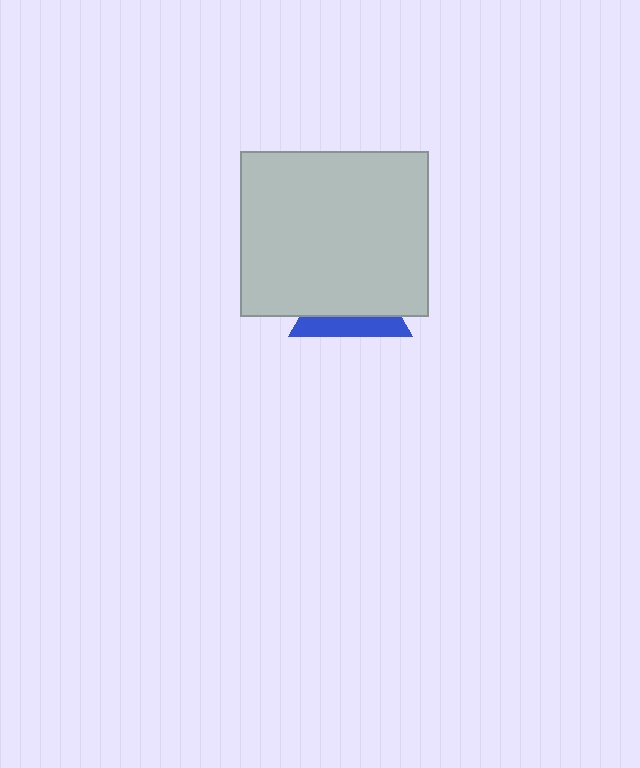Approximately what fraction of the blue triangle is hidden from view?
Roughly 67% of the blue triangle is hidden behind the light gray rectangle.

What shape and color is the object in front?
The object in front is a light gray rectangle.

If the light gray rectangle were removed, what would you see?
You would see the complete blue triangle.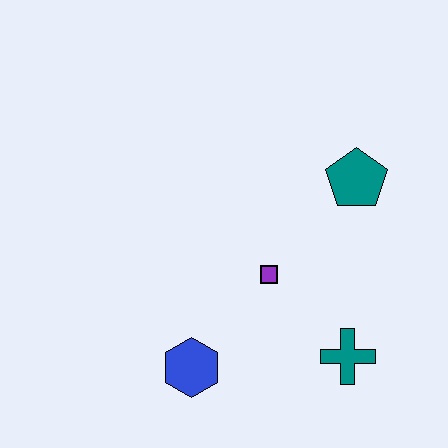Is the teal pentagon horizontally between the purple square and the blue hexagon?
No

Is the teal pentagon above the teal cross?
Yes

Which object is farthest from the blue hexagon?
The teal pentagon is farthest from the blue hexagon.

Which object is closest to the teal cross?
The purple square is closest to the teal cross.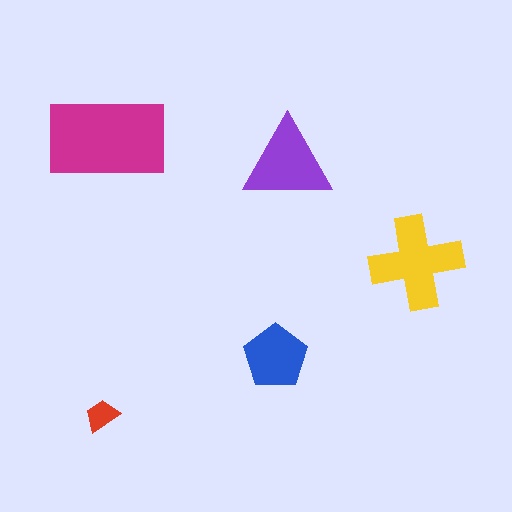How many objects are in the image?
There are 5 objects in the image.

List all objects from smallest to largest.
The red trapezoid, the blue pentagon, the purple triangle, the yellow cross, the magenta rectangle.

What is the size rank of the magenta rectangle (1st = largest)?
1st.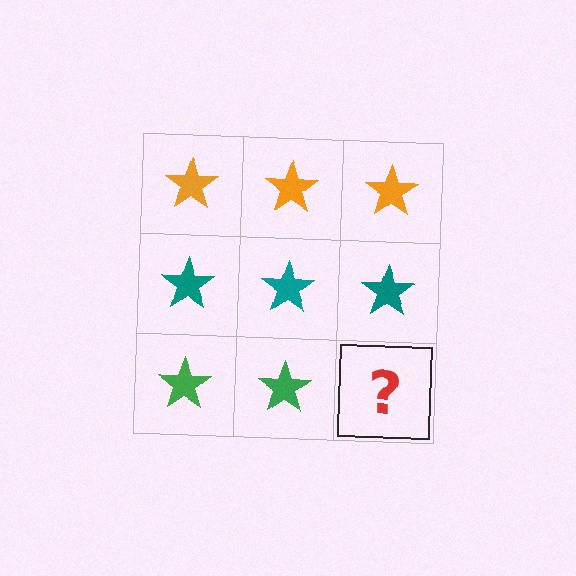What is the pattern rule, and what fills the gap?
The rule is that each row has a consistent color. The gap should be filled with a green star.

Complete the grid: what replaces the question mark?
The question mark should be replaced with a green star.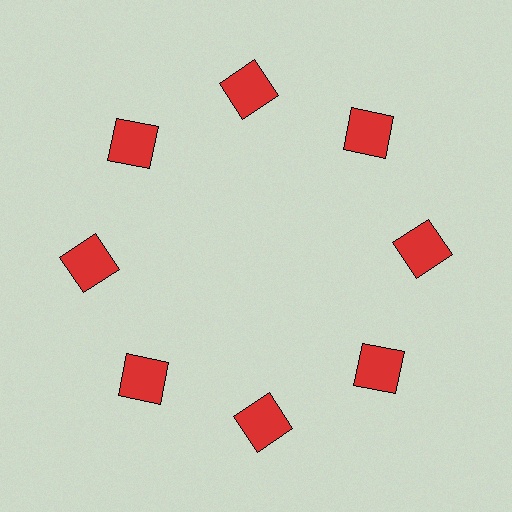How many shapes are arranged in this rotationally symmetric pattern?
There are 8 shapes, arranged in 8 groups of 1.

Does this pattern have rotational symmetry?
Yes, this pattern has 8-fold rotational symmetry. It looks the same after rotating 45 degrees around the center.